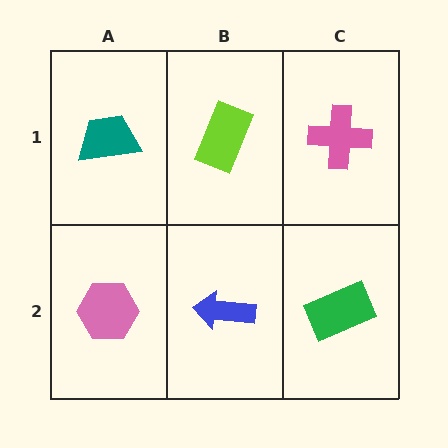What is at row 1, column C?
A pink cross.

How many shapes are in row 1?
3 shapes.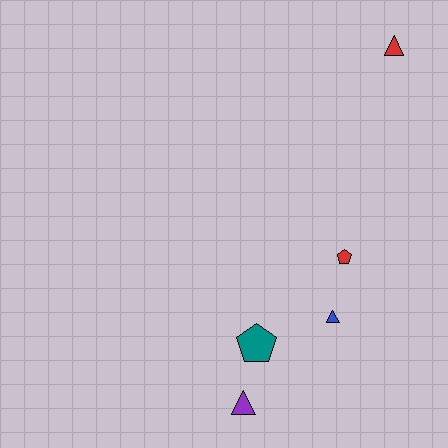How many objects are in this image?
There are 5 objects.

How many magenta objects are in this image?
There are no magenta objects.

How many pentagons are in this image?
There are 2 pentagons.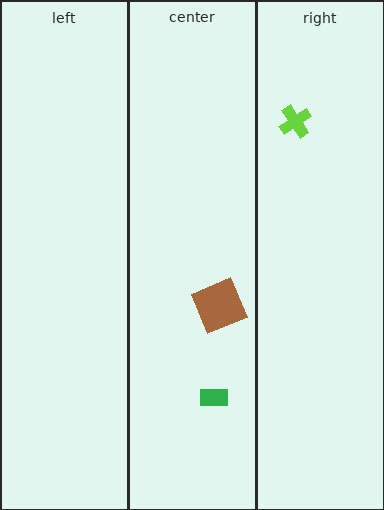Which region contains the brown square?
The center region.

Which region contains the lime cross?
The right region.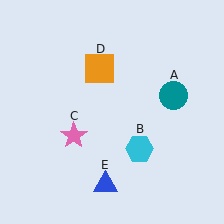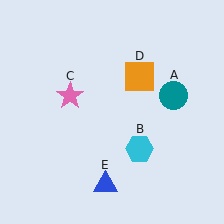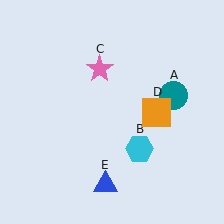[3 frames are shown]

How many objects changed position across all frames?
2 objects changed position: pink star (object C), orange square (object D).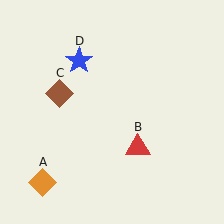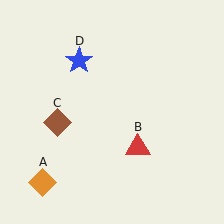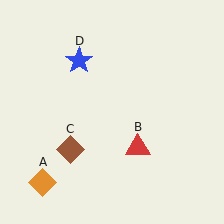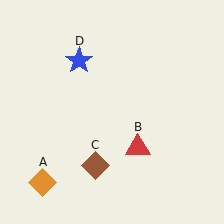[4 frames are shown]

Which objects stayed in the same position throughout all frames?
Orange diamond (object A) and red triangle (object B) and blue star (object D) remained stationary.